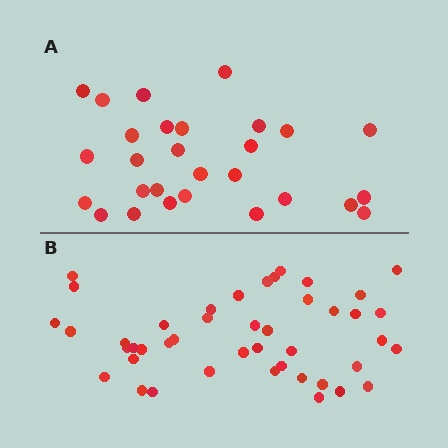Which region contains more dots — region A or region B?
Region B (the bottom region) has more dots.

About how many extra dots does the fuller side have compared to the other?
Region B has approximately 15 more dots than region A.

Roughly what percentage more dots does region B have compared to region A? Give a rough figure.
About 55% more.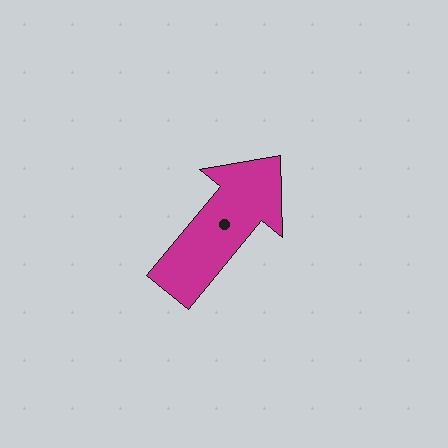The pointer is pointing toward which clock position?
Roughly 1 o'clock.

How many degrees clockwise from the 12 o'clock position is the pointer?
Approximately 39 degrees.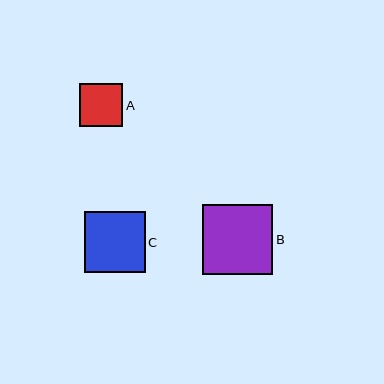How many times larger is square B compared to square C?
Square B is approximately 1.2 times the size of square C.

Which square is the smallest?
Square A is the smallest with a size of approximately 43 pixels.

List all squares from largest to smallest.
From largest to smallest: B, C, A.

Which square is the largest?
Square B is the largest with a size of approximately 70 pixels.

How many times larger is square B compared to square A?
Square B is approximately 1.6 times the size of square A.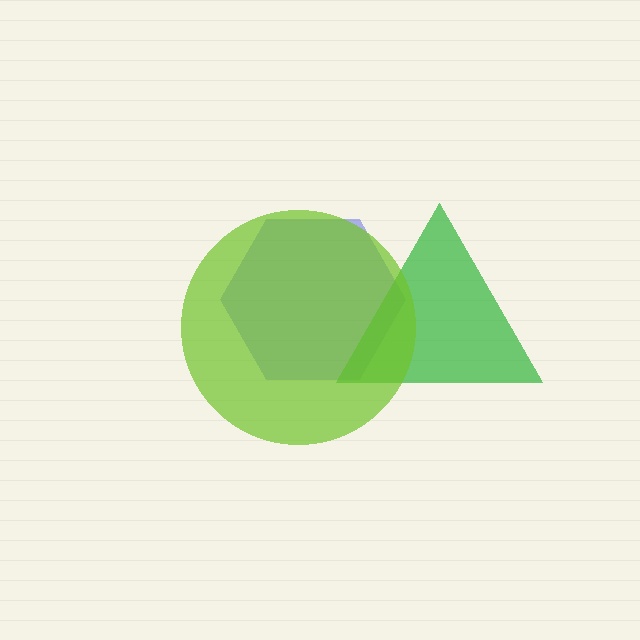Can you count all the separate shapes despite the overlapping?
Yes, there are 3 separate shapes.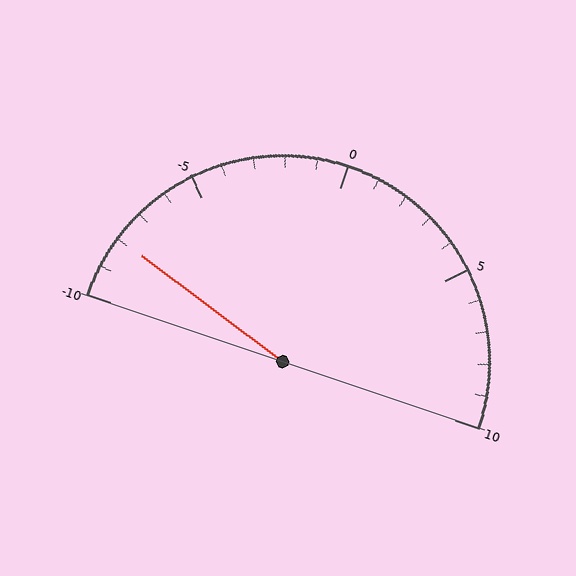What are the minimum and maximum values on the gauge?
The gauge ranges from -10 to 10.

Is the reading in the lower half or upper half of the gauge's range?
The reading is in the lower half of the range (-10 to 10).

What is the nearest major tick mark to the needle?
The nearest major tick mark is -10.